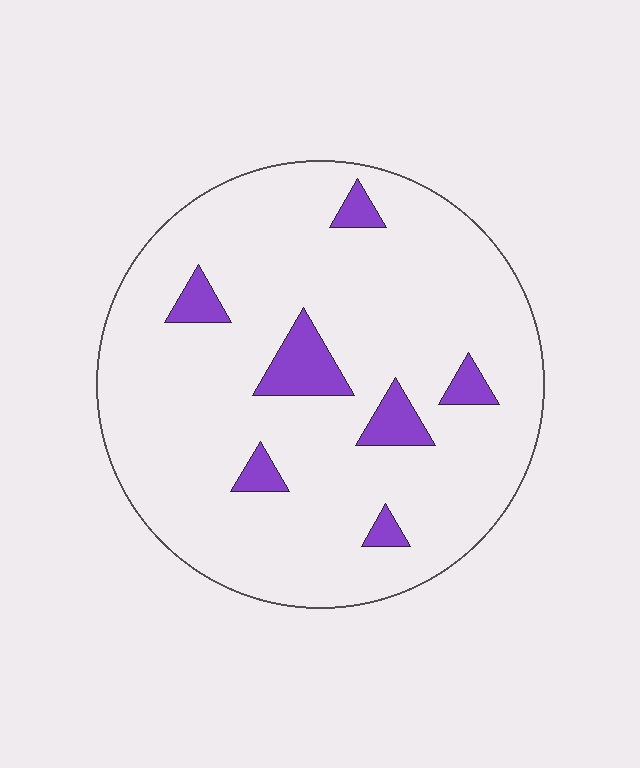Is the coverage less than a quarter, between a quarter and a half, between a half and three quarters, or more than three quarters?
Less than a quarter.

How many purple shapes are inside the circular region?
7.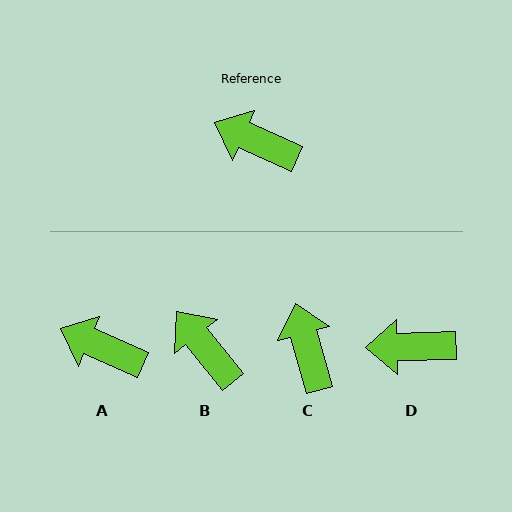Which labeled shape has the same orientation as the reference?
A.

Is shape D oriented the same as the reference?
No, it is off by about 25 degrees.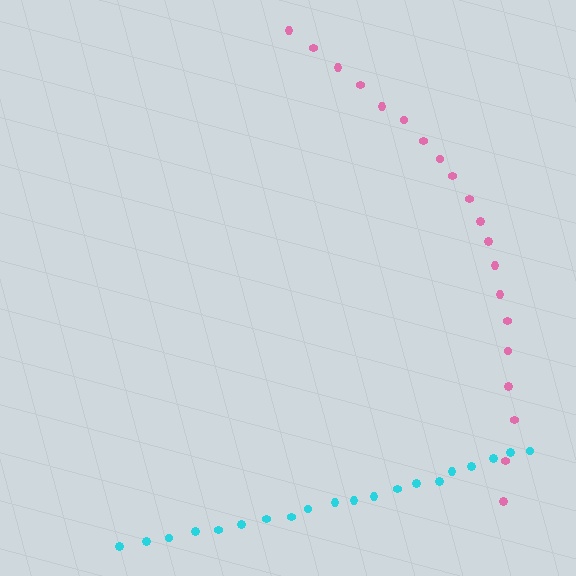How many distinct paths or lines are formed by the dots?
There are 2 distinct paths.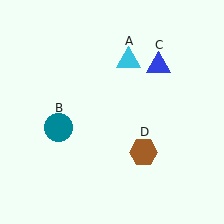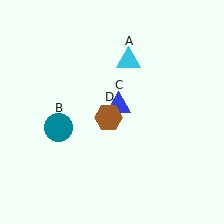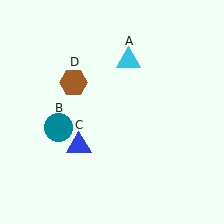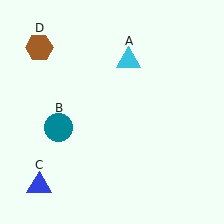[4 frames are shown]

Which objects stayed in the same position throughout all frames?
Cyan triangle (object A) and teal circle (object B) remained stationary.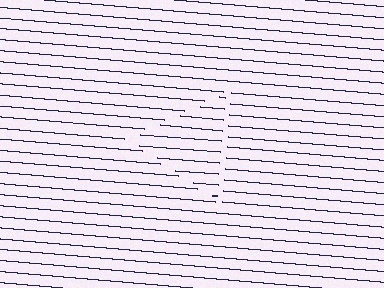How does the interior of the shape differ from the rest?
The interior of the shape contains the same grating, shifted by half a period — the contour is defined by the phase discontinuity where line-ends from the inner and outer gratings abut.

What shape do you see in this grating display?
An illusory triangle. The interior of the shape contains the same grating, shifted by half a period — the contour is defined by the phase discontinuity where line-ends from the inner and outer gratings abut.